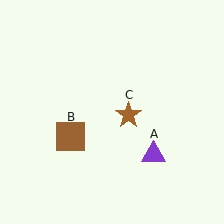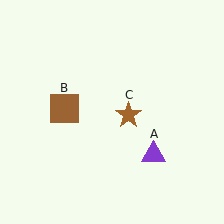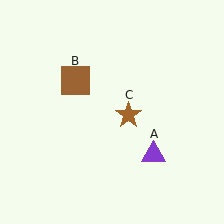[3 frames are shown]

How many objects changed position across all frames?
1 object changed position: brown square (object B).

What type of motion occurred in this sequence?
The brown square (object B) rotated clockwise around the center of the scene.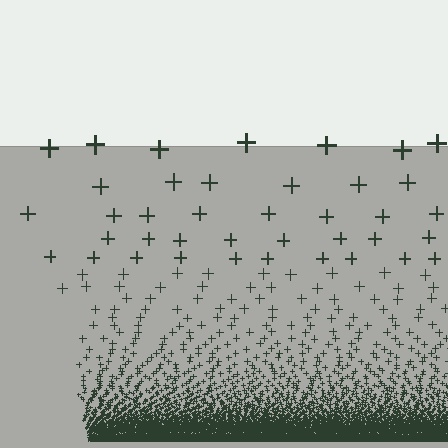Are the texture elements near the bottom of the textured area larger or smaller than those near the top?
Smaller. The gradient is inverted — elements near the bottom are smaller and denser.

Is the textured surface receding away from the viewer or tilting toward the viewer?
The surface appears to tilt toward the viewer. Texture elements get larger and sparser toward the top.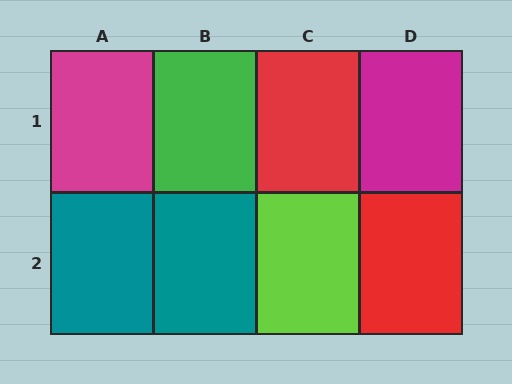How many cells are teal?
2 cells are teal.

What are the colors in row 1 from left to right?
Magenta, green, red, magenta.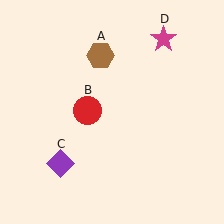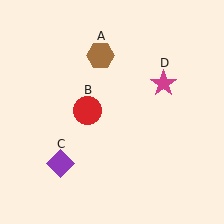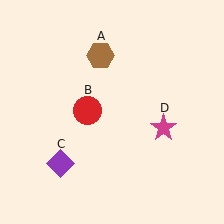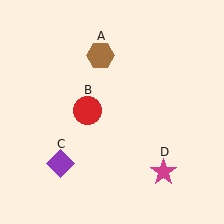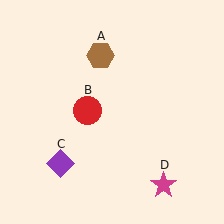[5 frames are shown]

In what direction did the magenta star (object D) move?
The magenta star (object D) moved down.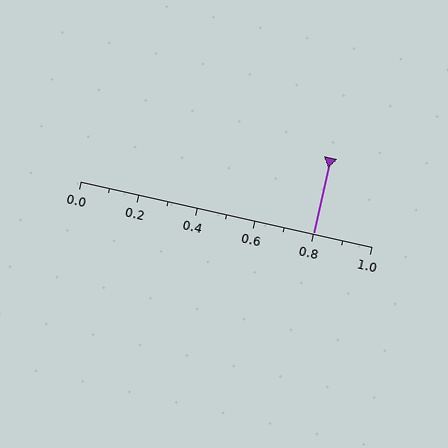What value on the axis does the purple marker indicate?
The marker indicates approximately 0.8.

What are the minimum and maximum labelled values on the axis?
The axis runs from 0.0 to 1.0.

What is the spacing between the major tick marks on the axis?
The major ticks are spaced 0.2 apart.